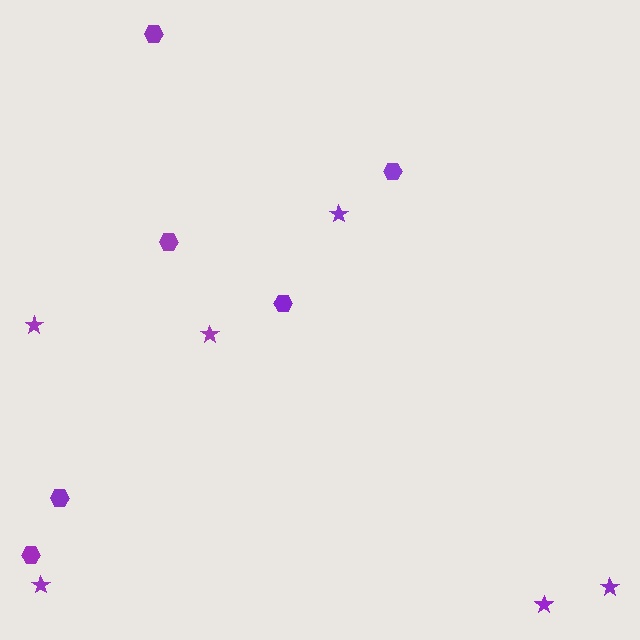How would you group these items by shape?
There are 2 groups: one group of hexagons (6) and one group of stars (6).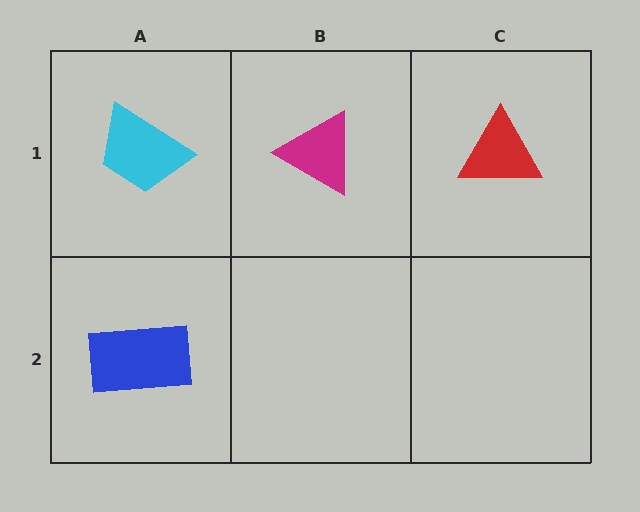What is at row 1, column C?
A red triangle.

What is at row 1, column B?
A magenta triangle.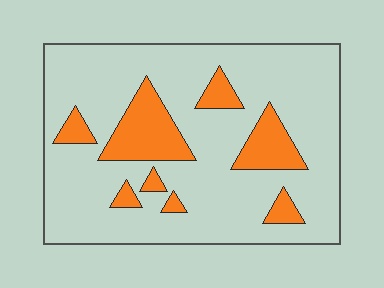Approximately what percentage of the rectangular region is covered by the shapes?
Approximately 20%.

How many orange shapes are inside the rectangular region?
8.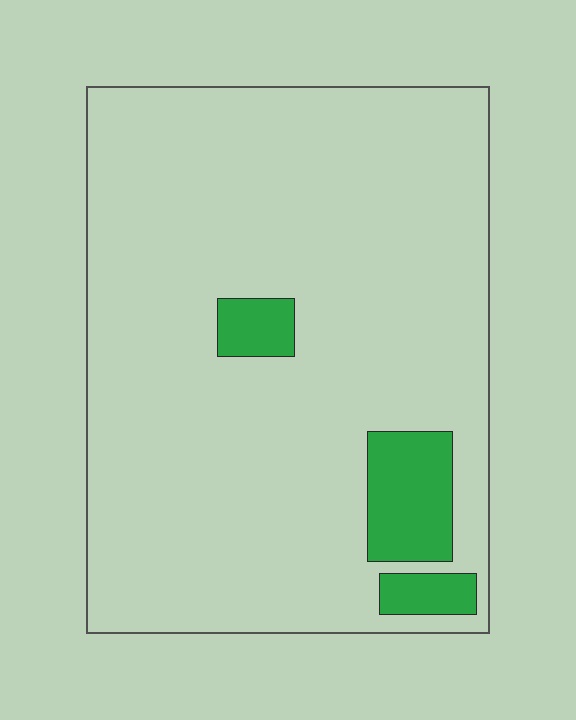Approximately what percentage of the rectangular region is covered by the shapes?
Approximately 10%.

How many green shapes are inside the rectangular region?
3.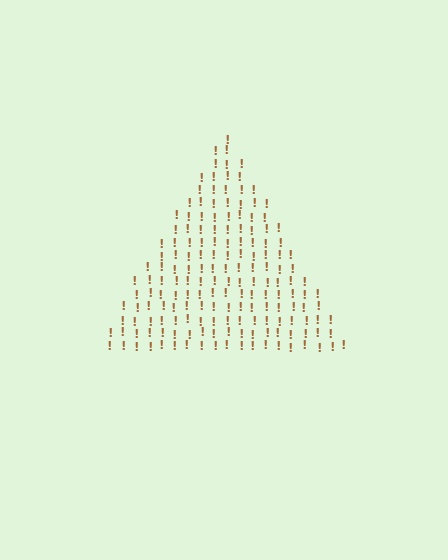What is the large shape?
The large shape is a triangle.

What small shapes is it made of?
It is made of small exclamation marks.